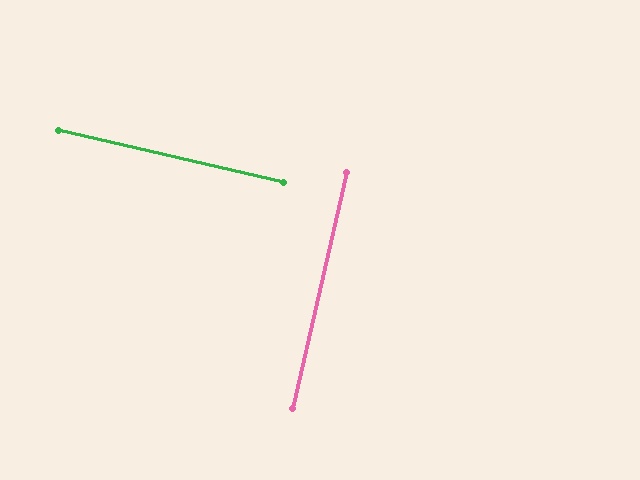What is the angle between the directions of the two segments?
Approximately 90 degrees.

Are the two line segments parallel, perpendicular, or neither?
Perpendicular — they meet at approximately 90°.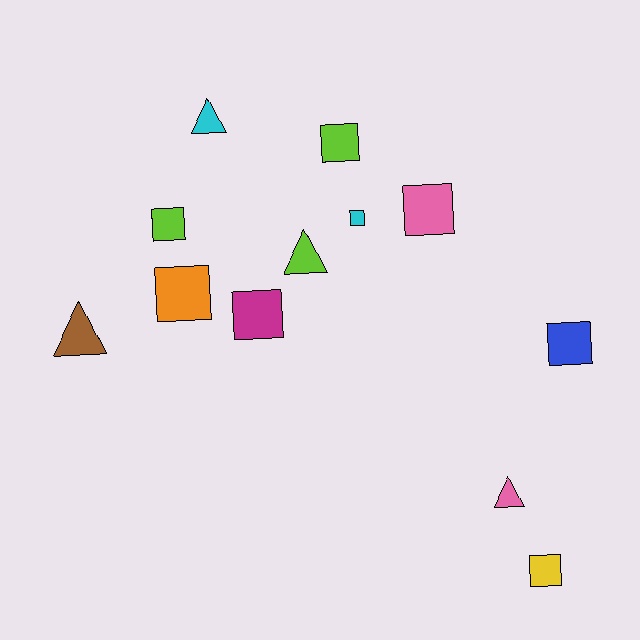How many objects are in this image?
There are 12 objects.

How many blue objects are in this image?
There is 1 blue object.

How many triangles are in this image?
There are 4 triangles.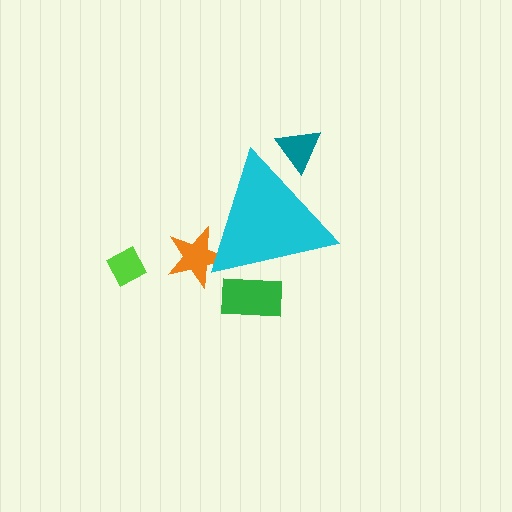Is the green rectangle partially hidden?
Yes, the green rectangle is partially hidden behind the cyan triangle.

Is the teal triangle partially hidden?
Yes, the teal triangle is partially hidden behind the cyan triangle.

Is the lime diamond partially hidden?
No, the lime diamond is fully visible.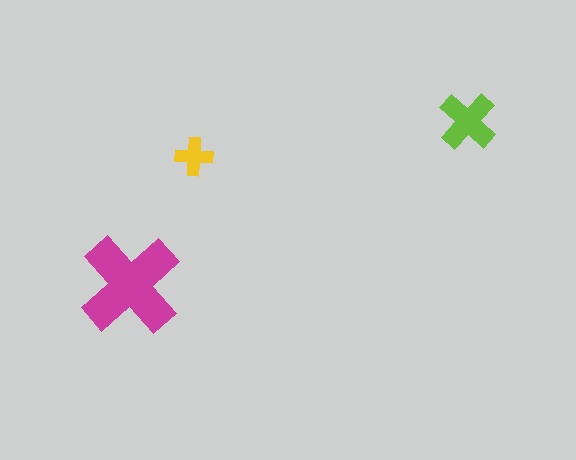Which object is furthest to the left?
The magenta cross is leftmost.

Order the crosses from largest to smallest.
the magenta one, the lime one, the yellow one.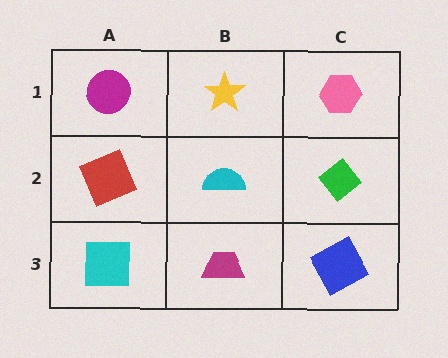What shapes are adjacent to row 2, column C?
A pink hexagon (row 1, column C), a blue square (row 3, column C), a cyan semicircle (row 2, column B).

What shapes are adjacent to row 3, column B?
A cyan semicircle (row 2, column B), a cyan square (row 3, column A), a blue square (row 3, column C).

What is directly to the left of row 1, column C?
A yellow star.